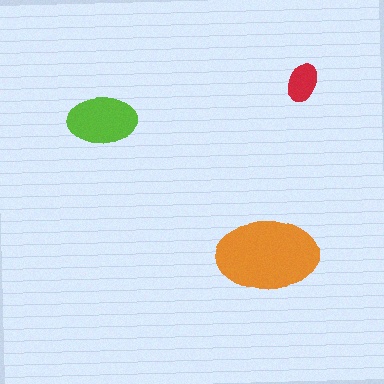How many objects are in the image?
There are 3 objects in the image.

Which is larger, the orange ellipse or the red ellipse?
The orange one.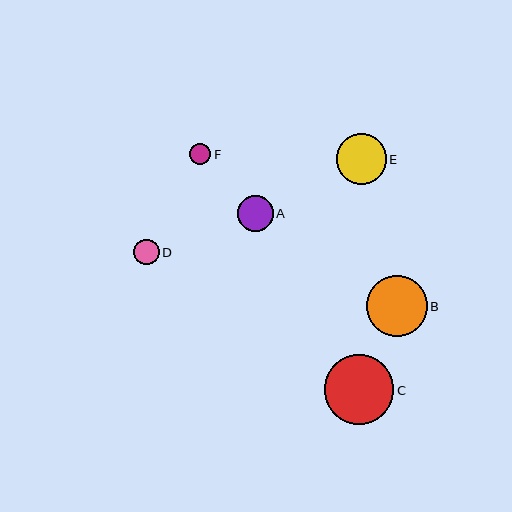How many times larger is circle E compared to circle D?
Circle E is approximately 1.9 times the size of circle D.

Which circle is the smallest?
Circle F is the smallest with a size of approximately 21 pixels.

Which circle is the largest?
Circle C is the largest with a size of approximately 69 pixels.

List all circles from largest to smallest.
From largest to smallest: C, B, E, A, D, F.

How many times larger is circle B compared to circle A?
Circle B is approximately 1.7 times the size of circle A.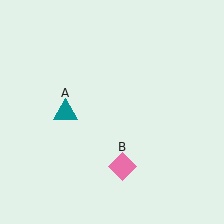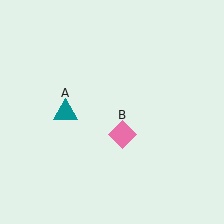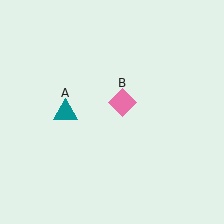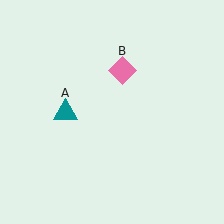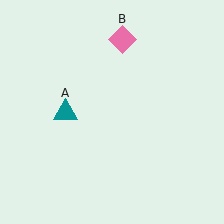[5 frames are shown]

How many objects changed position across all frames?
1 object changed position: pink diamond (object B).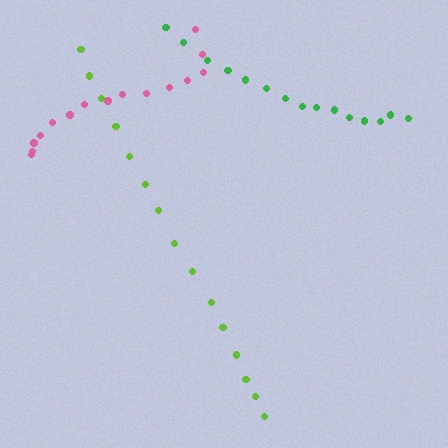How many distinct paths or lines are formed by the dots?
There are 3 distinct paths.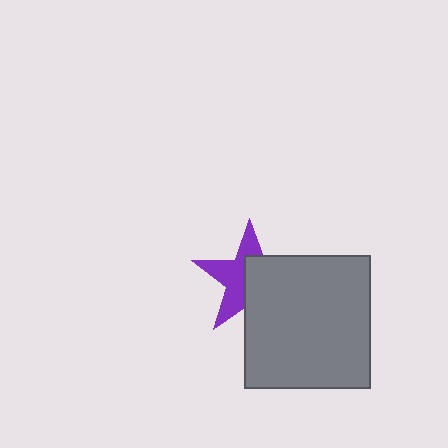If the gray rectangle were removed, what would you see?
You would see the complete purple star.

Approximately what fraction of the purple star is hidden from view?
Roughly 52% of the purple star is hidden behind the gray rectangle.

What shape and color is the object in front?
The object in front is a gray rectangle.